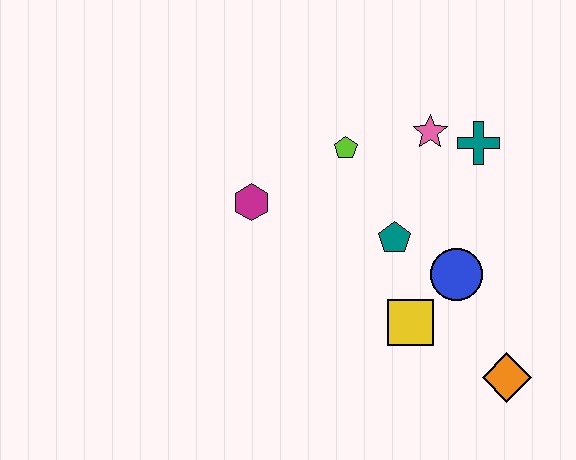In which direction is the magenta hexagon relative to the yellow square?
The magenta hexagon is to the left of the yellow square.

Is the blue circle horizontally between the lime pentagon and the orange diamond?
Yes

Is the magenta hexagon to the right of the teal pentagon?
No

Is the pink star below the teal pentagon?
No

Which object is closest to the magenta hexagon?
The lime pentagon is closest to the magenta hexagon.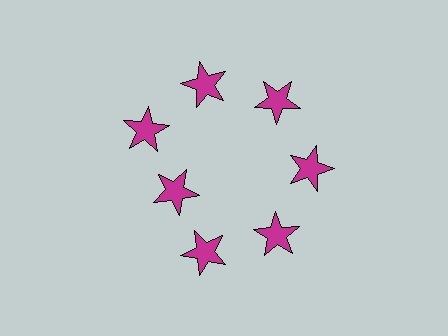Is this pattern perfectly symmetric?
No. The 7 magenta stars are arranged in a ring, but one element near the 8 o'clock position is pulled inward toward the center, breaking the 7-fold rotational symmetry.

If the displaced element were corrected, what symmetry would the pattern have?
It would have 7-fold rotational symmetry — the pattern would map onto itself every 51 degrees.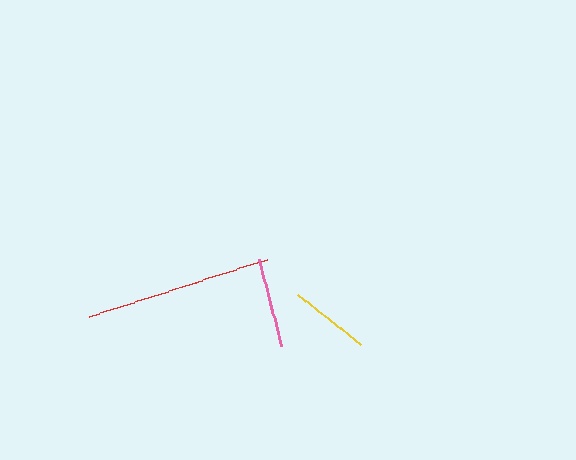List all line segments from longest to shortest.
From longest to shortest: red, pink, yellow.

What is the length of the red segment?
The red segment is approximately 186 pixels long.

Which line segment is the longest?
The red line is the longest at approximately 186 pixels.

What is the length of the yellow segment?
The yellow segment is approximately 82 pixels long.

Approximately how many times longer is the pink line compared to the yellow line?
The pink line is approximately 1.1 times the length of the yellow line.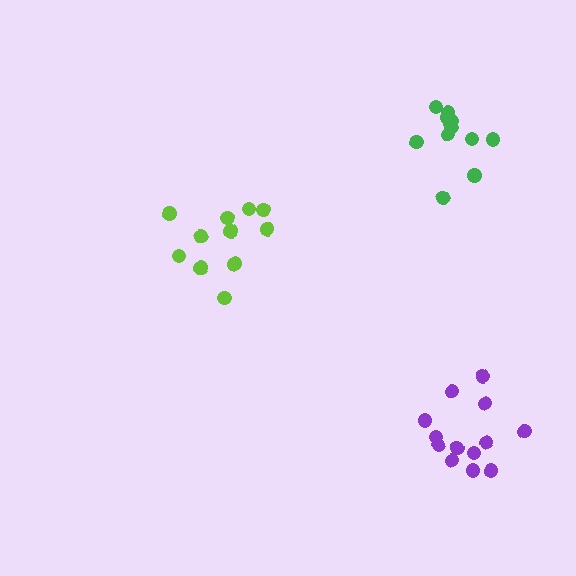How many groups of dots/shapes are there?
There are 3 groups.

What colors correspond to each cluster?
The clusters are colored: lime, green, purple.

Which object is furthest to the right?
The purple cluster is rightmost.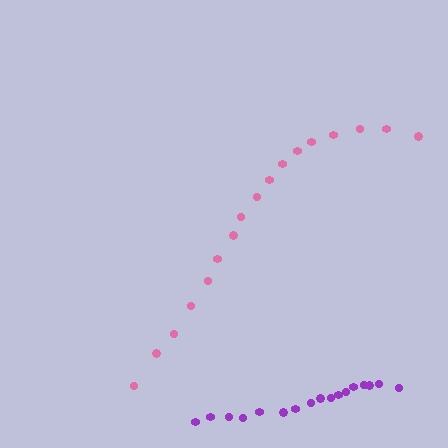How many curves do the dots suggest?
There are 2 distinct paths.